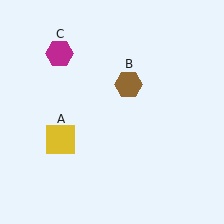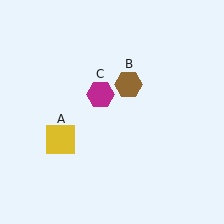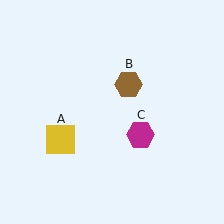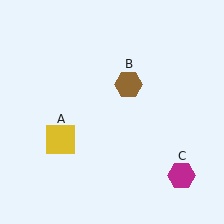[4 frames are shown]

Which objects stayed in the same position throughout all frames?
Yellow square (object A) and brown hexagon (object B) remained stationary.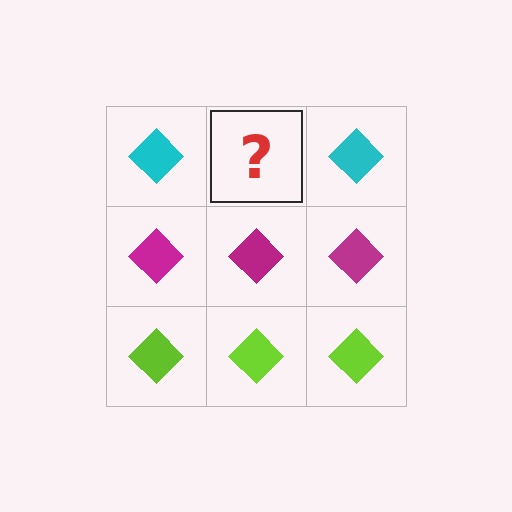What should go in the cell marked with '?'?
The missing cell should contain a cyan diamond.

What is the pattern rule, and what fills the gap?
The rule is that each row has a consistent color. The gap should be filled with a cyan diamond.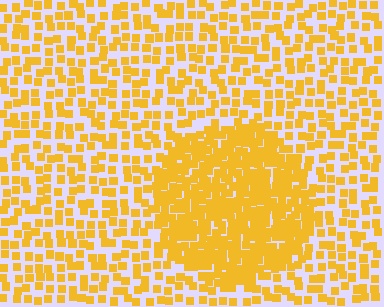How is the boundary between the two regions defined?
The boundary is defined by a change in element density (approximately 2.2x ratio). All elements are the same color, size, and shape.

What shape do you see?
I see a circle.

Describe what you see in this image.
The image contains small yellow elements arranged at two different densities. A circle-shaped region is visible where the elements are more densely packed than the surrounding area.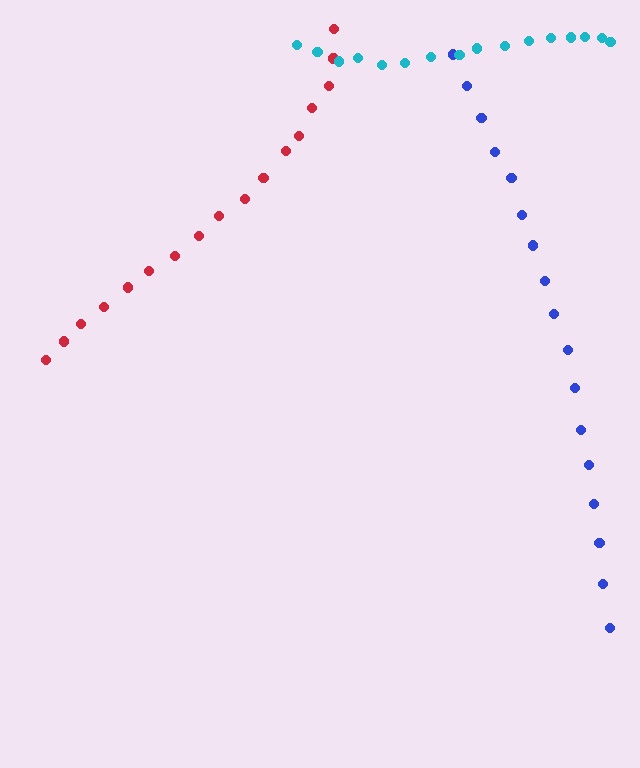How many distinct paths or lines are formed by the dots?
There are 3 distinct paths.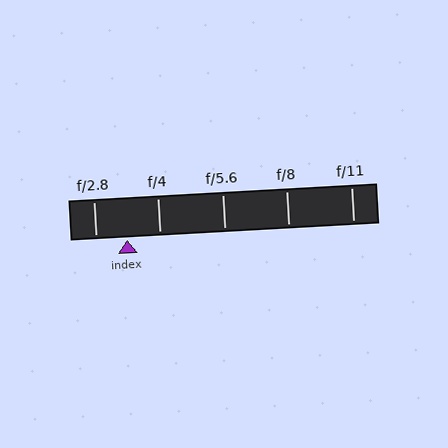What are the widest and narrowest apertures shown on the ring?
The widest aperture shown is f/2.8 and the narrowest is f/11.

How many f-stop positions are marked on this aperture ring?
There are 5 f-stop positions marked.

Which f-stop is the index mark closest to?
The index mark is closest to f/2.8.